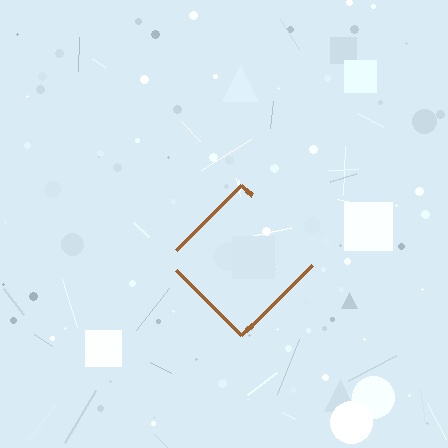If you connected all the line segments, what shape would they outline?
They would outline a diamond.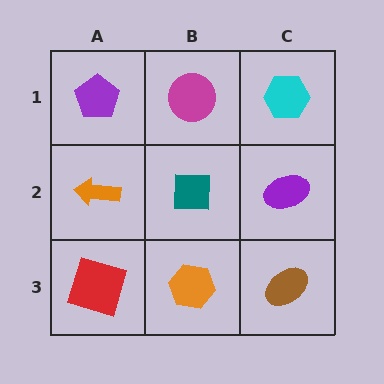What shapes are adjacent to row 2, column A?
A purple pentagon (row 1, column A), a red square (row 3, column A), a teal square (row 2, column B).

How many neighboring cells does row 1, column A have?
2.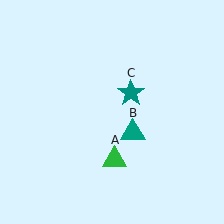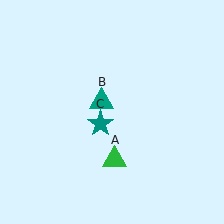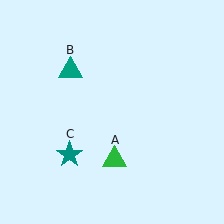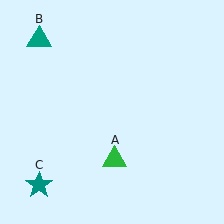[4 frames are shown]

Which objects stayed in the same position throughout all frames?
Green triangle (object A) remained stationary.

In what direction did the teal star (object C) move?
The teal star (object C) moved down and to the left.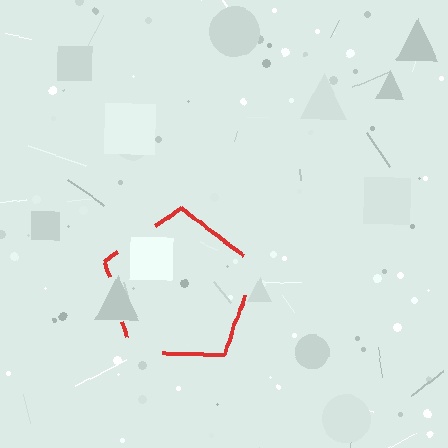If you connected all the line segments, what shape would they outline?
They would outline a pentagon.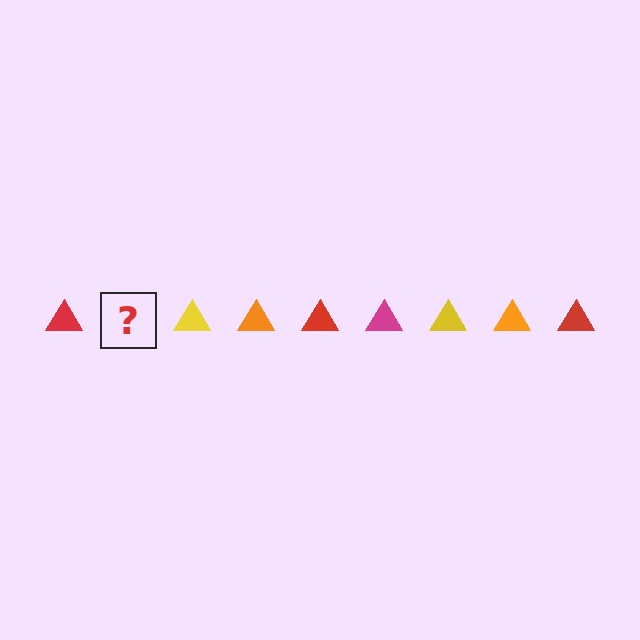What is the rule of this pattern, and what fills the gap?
The rule is that the pattern cycles through red, magenta, yellow, orange triangles. The gap should be filled with a magenta triangle.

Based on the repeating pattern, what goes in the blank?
The blank should be a magenta triangle.